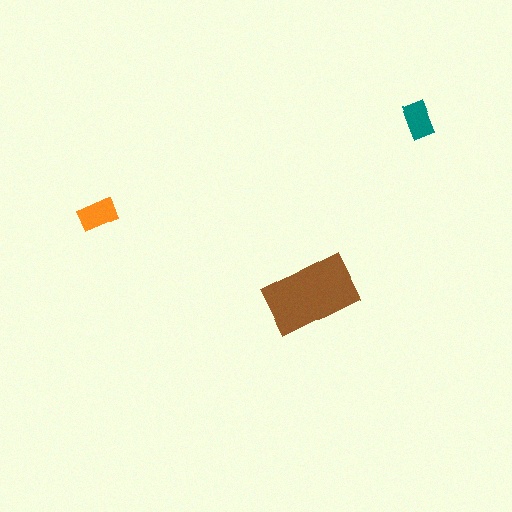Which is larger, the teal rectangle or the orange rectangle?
The orange one.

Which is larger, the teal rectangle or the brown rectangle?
The brown one.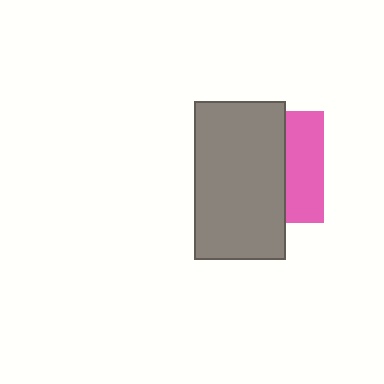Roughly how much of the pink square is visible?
A small part of it is visible (roughly 34%).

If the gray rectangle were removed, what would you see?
You would see the complete pink square.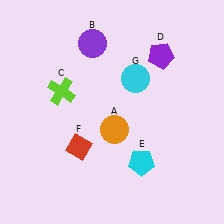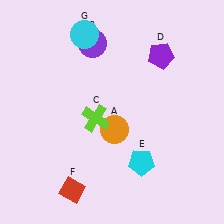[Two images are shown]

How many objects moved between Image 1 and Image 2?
3 objects moved between the two images.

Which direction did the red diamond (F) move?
The red diamond (F) moved down.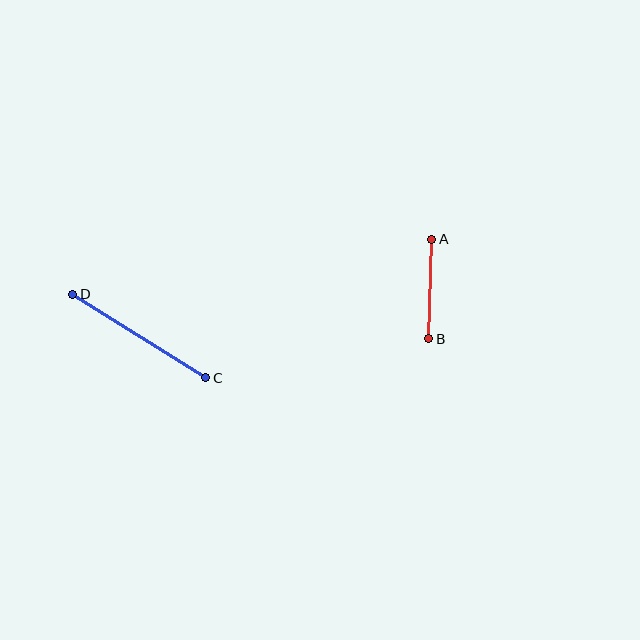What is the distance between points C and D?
The distance is approximately 157 pixels.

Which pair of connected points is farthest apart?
Points C and D are farthest apart.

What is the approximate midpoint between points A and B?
The midpoint is at approximately (430, 289) pixels.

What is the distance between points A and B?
The distance is approximately 99 pixels.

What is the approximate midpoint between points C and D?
The midpoint is at approximately (139, 336) pixels.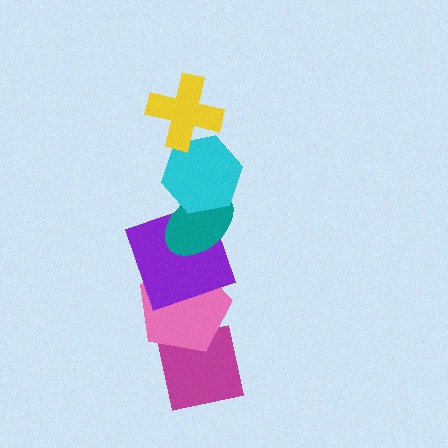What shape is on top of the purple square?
The teal ellipse is on top of the purple square.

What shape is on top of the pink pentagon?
The purple square is on top of the pink pentagon.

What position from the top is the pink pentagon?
The pink pentagon is 5th from the top.